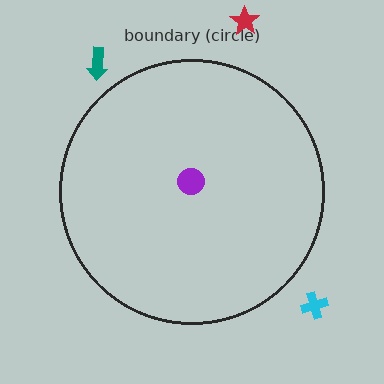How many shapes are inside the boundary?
1 inside, 3 outside.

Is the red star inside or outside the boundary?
Outside.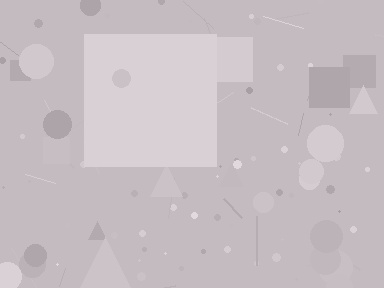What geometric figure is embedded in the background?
A square is embedded in the background.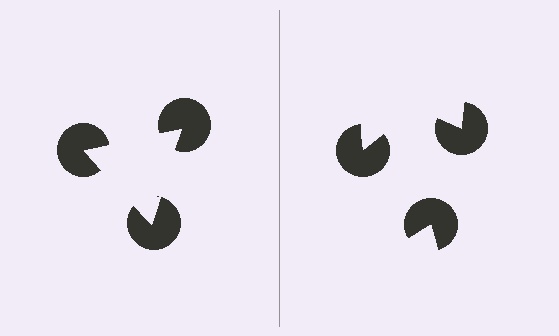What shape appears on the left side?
An illusory triangle.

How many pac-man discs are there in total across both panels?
6 — 3 on each side.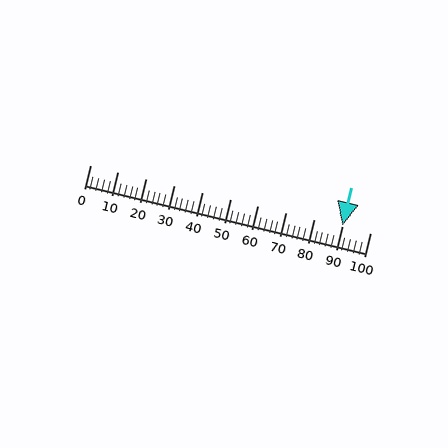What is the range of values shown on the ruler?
The ruler shows values from 0 to 100.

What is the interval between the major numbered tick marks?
The major tick marks are spaced 10 units apart.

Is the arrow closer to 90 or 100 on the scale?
The arrow is closer to 90.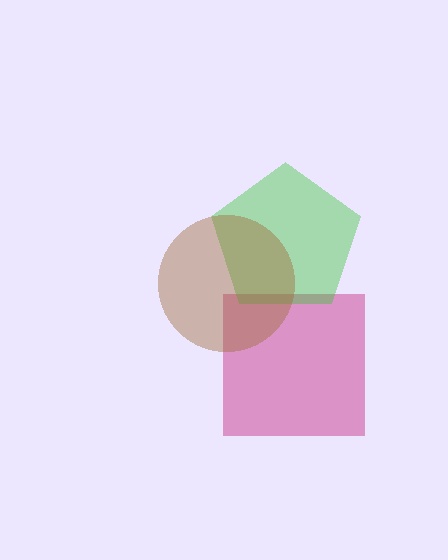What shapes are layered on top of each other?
The layered shapes are: a magenta square, a green pentagon, a brown circle.